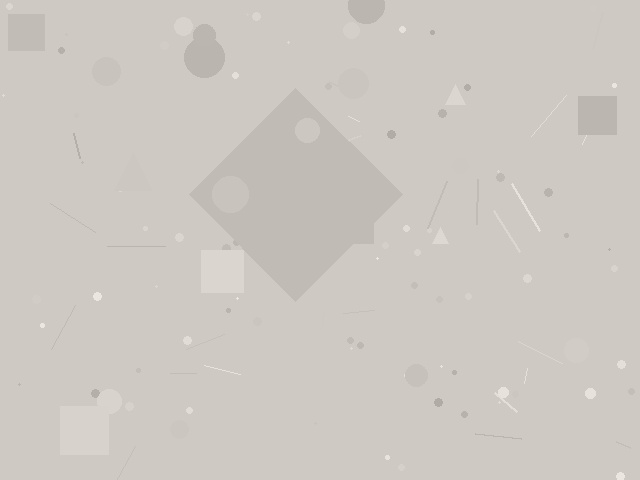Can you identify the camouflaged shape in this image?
The camouflaged shape is a diamond.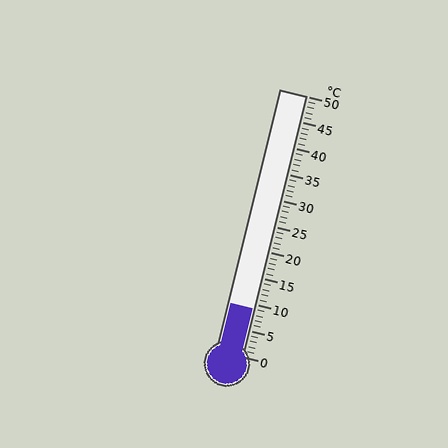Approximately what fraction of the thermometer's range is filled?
The thermometer is filled to approximately 20% of its range.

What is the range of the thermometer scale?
The thermometer scale ranges from 0°C to 50°C.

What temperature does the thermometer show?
The thermometer shows approximately 9°C.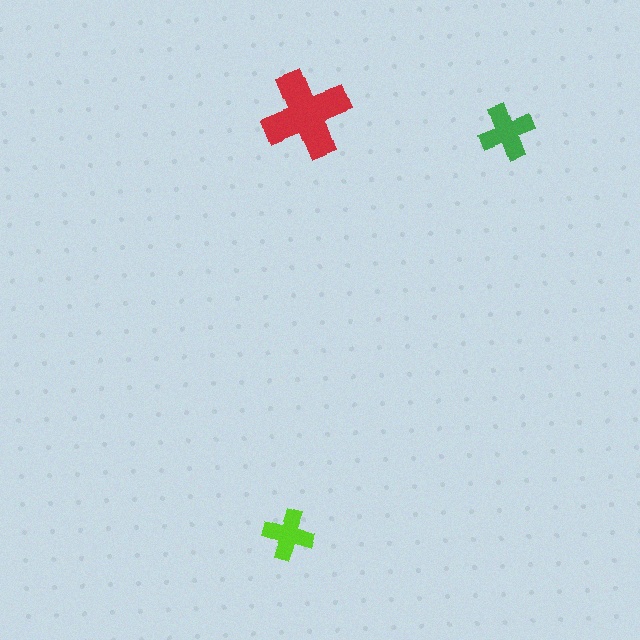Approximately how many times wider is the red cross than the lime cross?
About 1.5 times wider.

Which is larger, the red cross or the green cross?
The red one.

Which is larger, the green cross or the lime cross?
The green one.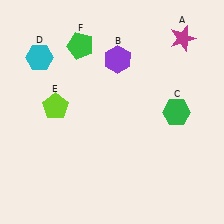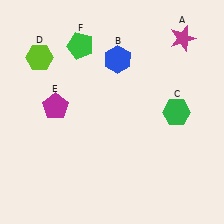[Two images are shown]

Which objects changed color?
B changed from purple to blue. D changed from cyan to lime. E changed from lime to magenta.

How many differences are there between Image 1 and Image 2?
There are 3 differences between the two images.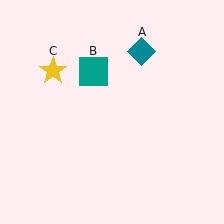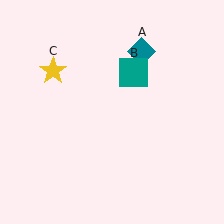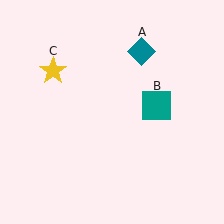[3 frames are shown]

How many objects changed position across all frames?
1 object changed position: teal square (object B).